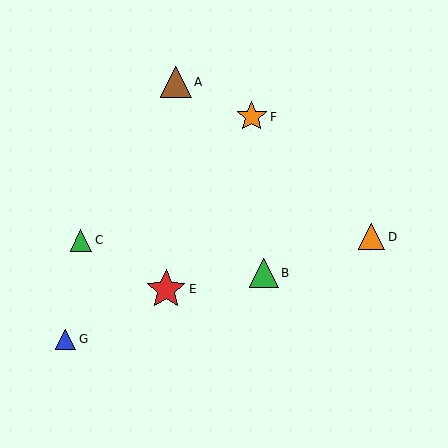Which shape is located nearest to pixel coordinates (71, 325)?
The blue triangle (labeled G) at (66, 339) is nearest to that location.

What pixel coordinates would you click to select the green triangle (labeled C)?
Click at (81, 240) to select the green triangle C.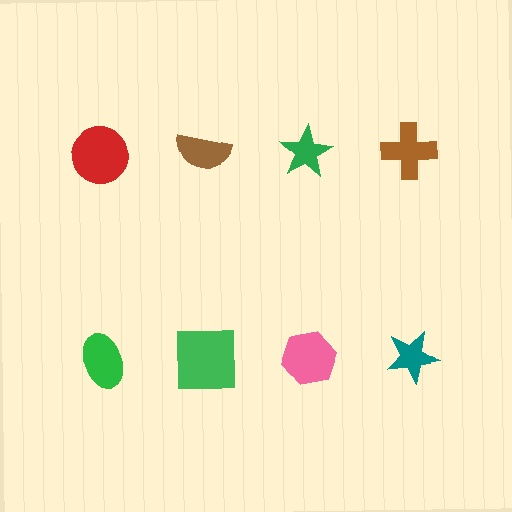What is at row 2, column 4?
A teal star.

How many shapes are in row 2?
4 shapes.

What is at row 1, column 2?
A brown semicircle.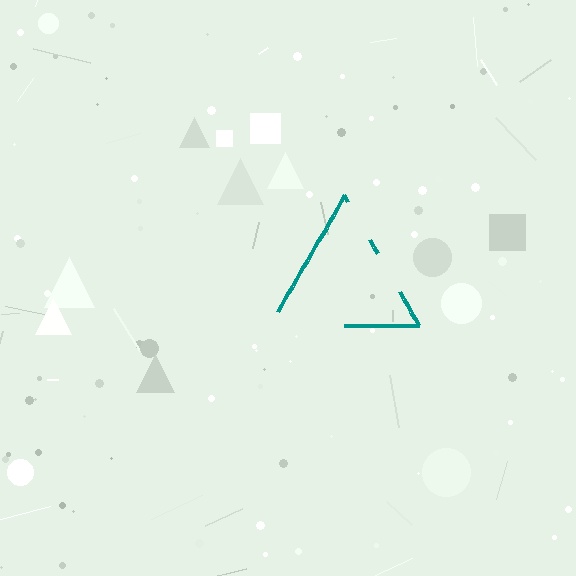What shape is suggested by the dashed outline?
The dashed outline suggests a triangle.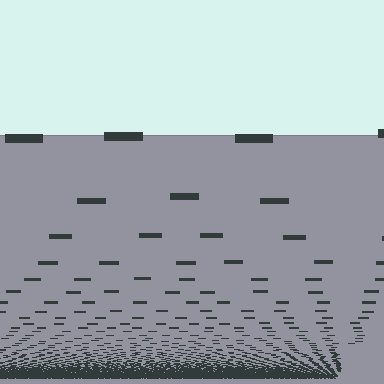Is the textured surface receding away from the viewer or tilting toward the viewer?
The surface appears to tilt toward the viewer. Texture elements get larger and sparser toward the top.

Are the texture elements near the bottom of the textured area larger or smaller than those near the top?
Smaller. The gradient is inverted — elements near the bottom are smaller and denser.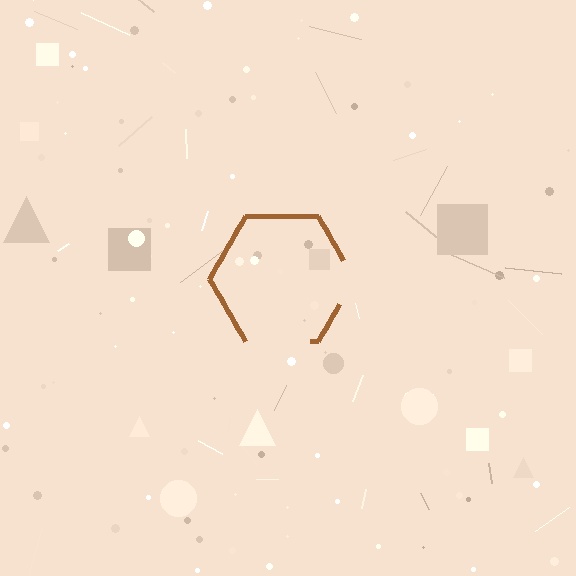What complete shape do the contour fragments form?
The contour fragments form a hexagon.